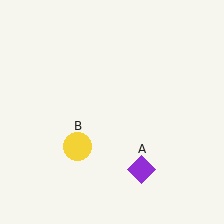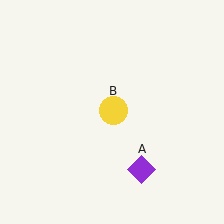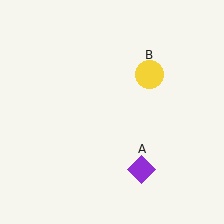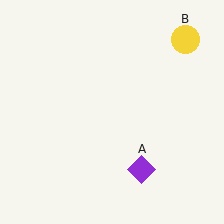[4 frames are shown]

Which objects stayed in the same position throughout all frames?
Purple diamond (object A) remained stationary.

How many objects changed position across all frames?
1 object changed position: yellow circle (object B).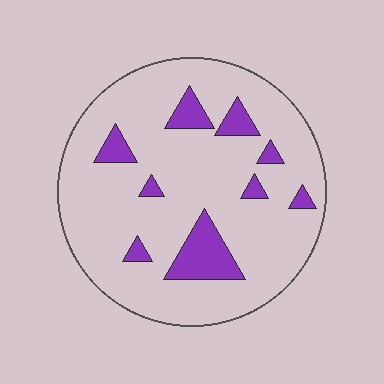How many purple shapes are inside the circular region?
9.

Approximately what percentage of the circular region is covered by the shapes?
Approximately 15%.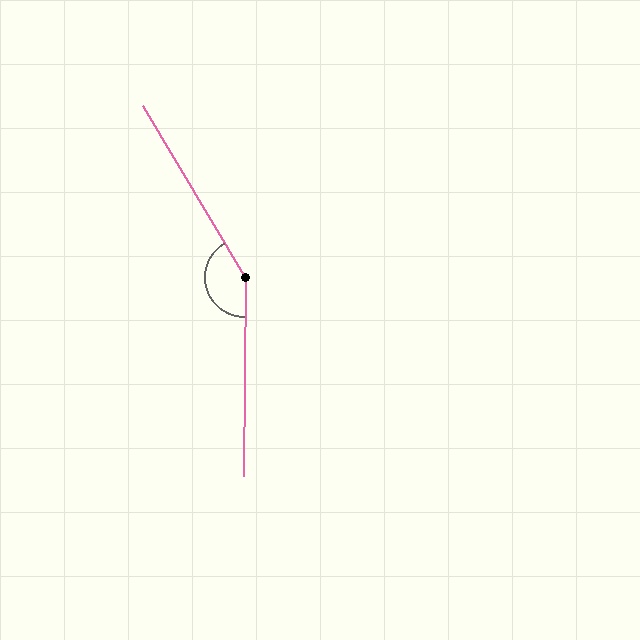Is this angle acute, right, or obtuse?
It is obtuse.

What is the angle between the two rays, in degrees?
Approximately 149 degrees.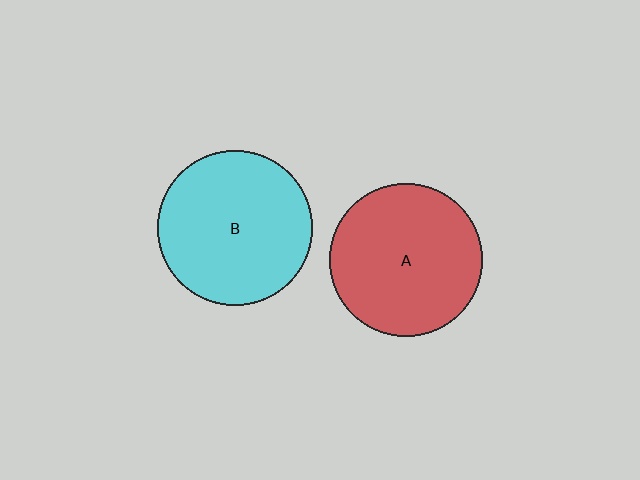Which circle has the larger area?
Circle B (cyan).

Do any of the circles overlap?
No, none of the circles overlap.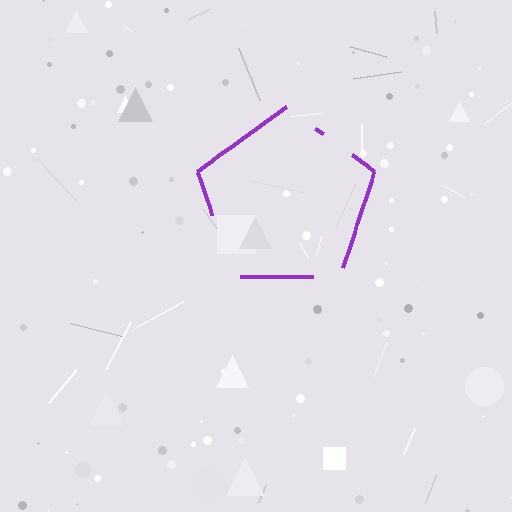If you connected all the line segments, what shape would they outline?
They would outline a pentagon.